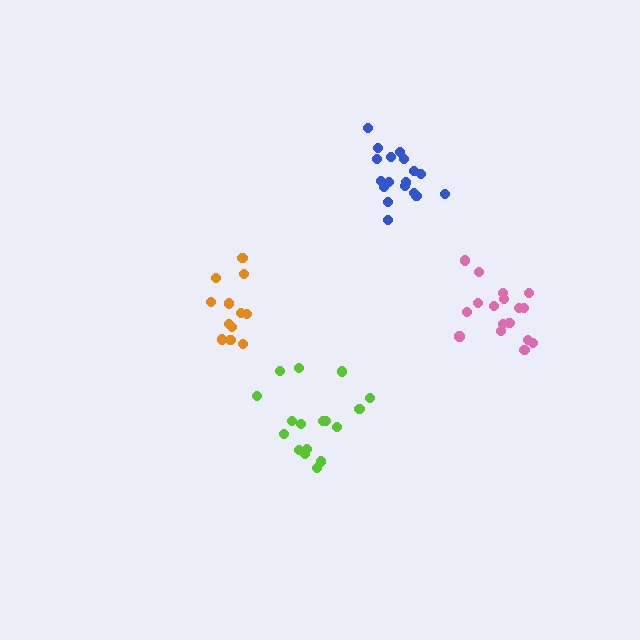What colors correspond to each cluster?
The clusters are colored: blue, orange, lime, pink.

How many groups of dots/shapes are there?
There are 4 groups.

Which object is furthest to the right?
The pink cluster is rightmost.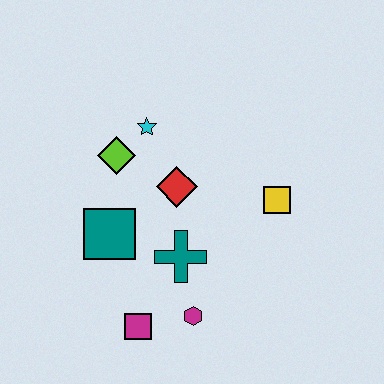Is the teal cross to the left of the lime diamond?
No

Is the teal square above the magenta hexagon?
Yes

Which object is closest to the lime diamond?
The cyan star is closest to the lime diamond.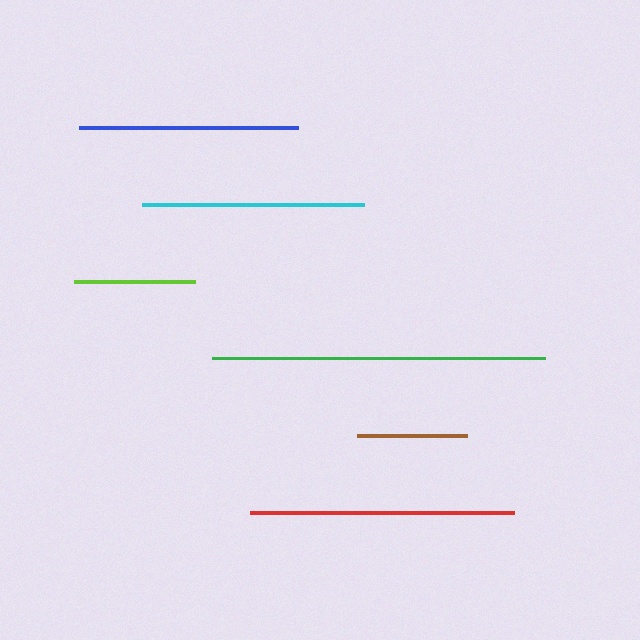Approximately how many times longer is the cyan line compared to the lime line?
The cyan line is approximately 1.8 times the length of the lime line.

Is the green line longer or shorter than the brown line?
The green line is longer than the brown line.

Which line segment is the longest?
The green line is the longest at approximately 332 pixels.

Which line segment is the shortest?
The brown line is the shortest at approximately 110 pixels.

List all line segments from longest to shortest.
From longest to shortest: green, red, cyan, blue, lime, brown.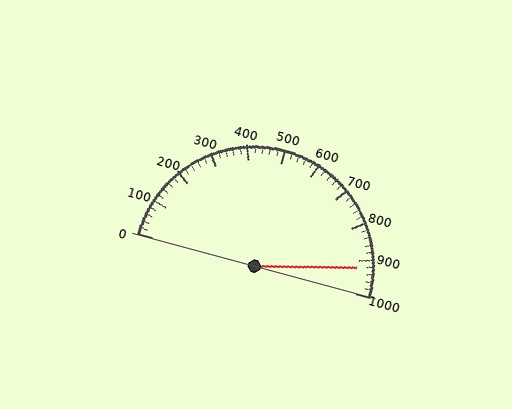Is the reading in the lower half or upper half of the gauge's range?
The reading is in the upper half of the range (0 to 1000).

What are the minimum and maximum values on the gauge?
The gauge ranges from 0 to 1000.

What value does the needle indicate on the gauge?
The needle indicates approximately 920.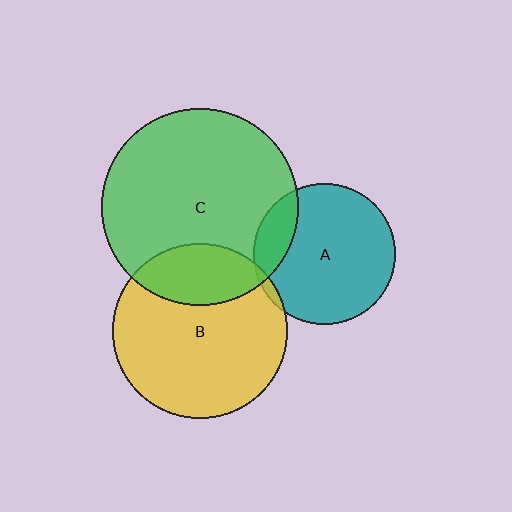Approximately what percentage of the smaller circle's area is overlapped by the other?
Approximately 5%.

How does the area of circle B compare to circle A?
Approximately 1.5 times.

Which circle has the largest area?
Circle C (green).